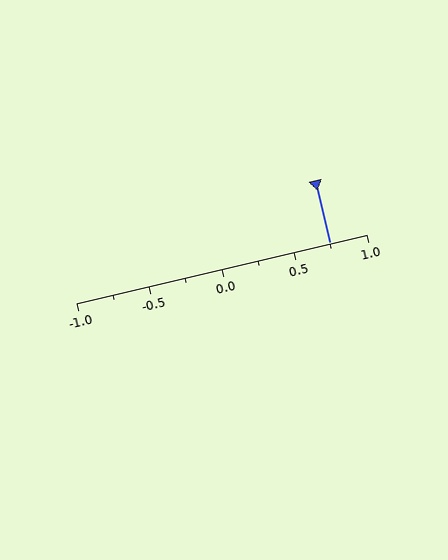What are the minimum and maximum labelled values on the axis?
The axis runs from -1.0 to 1.0.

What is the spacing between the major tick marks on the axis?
The major ticks are spaced 0.5 apart.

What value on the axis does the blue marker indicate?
The marker indicates approximately 0.75.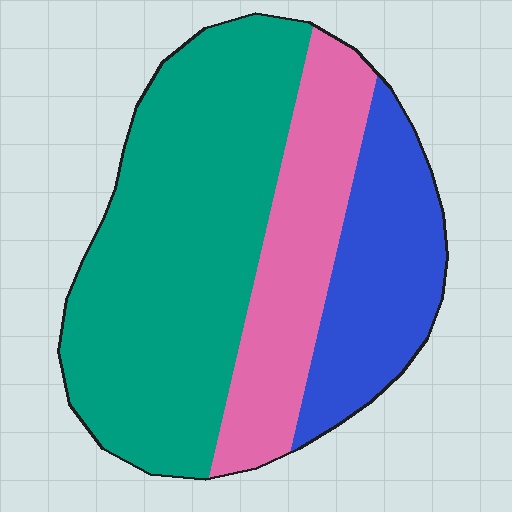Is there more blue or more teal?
Teal.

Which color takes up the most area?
Teal, at roughly 55%.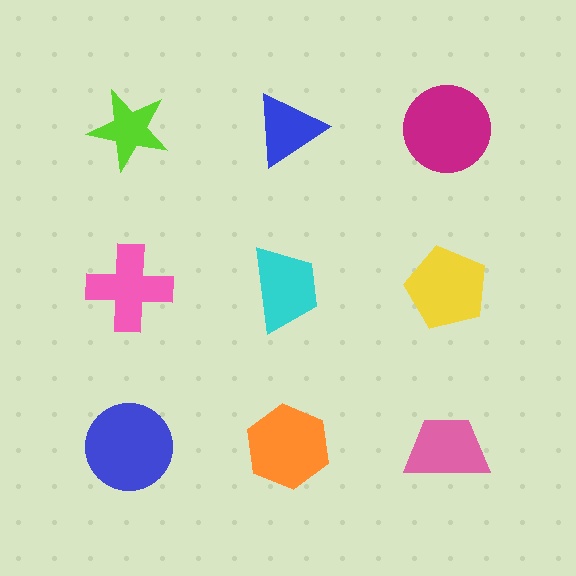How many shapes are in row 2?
3 shapes.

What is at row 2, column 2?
A cyan trapezoid.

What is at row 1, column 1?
A lime star.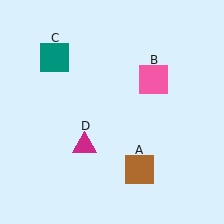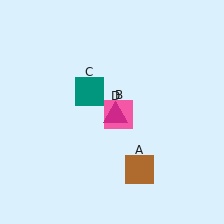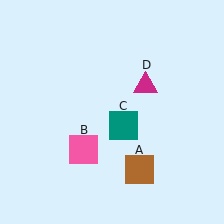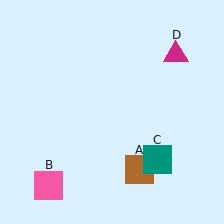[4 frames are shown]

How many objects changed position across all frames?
3 objects changed position: pink square (object B), teal square (object C), magenta triangle (object D).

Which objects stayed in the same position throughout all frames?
Brown square (object A) remained stationary.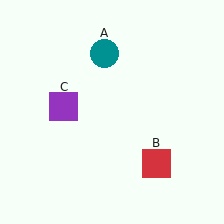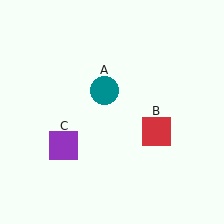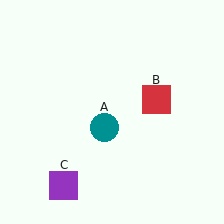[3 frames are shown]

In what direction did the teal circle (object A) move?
The teal circle (object A) moved down.